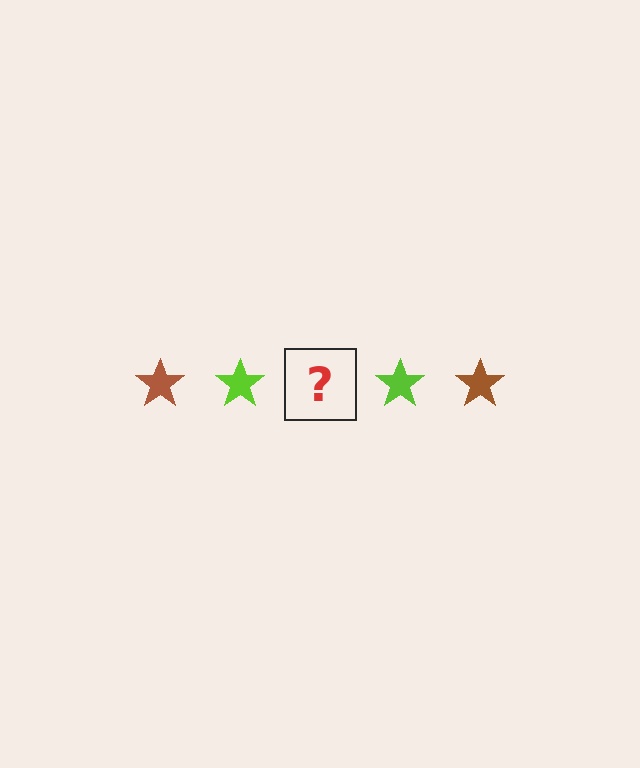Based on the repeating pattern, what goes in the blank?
The blank should be a brown star.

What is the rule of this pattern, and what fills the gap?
The rule is that the pattern cycles through brown, lime stars. The gap should be filled with a brown star.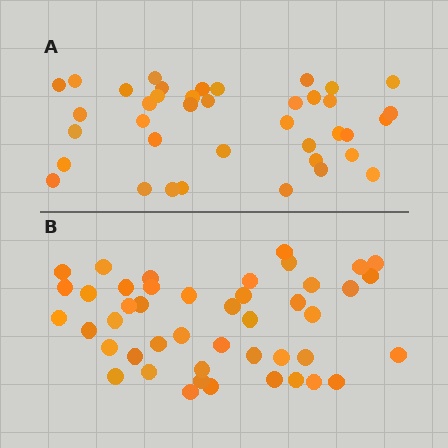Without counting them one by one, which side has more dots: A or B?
Region B (the bottom region) has more dots.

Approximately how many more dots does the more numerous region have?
Region B has about 6 more dots than region A.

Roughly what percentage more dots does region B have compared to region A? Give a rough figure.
About 15% more.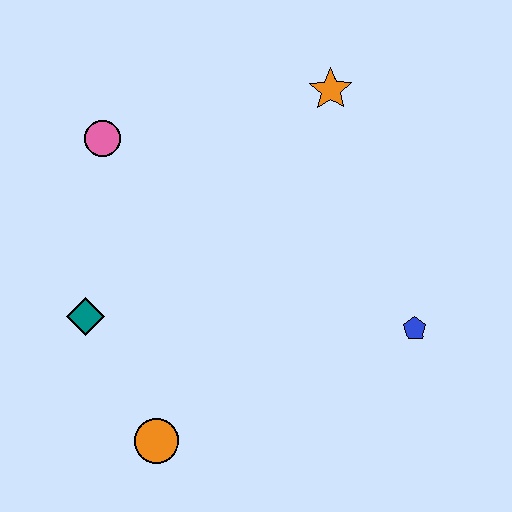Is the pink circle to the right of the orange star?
No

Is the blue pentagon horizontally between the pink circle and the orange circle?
No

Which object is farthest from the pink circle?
The blue pentagon is farthest from the pink circle.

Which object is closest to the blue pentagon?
The orange star is closest to the blue pentagon.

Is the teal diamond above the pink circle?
No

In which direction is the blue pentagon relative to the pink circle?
The blue pentagon is to the right of the pink circle.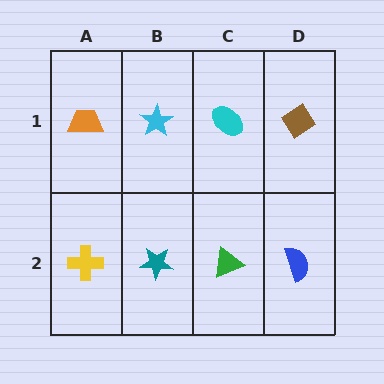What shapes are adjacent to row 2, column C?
A cyan ellipse (row 1, column C), a teal star (row 2, column B), a blue semicircle (row 2, column D).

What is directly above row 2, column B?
A cyan star.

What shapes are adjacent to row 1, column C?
A green triangle (row 2, column C), a cyan star (row 1, column B), a brown diamond (row 1, column D).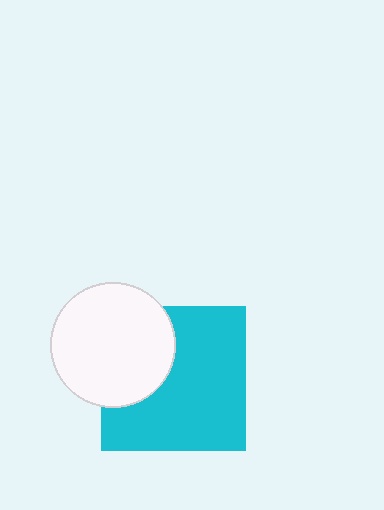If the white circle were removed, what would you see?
You would see the complete cyan square.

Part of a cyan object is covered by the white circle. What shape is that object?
It is a square.